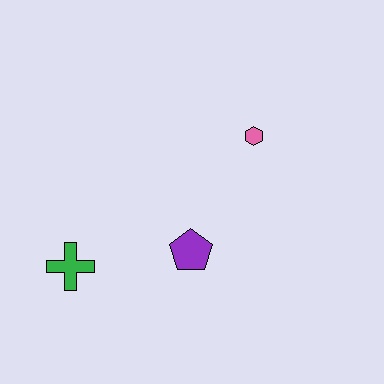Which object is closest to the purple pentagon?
The green cross is closest to the purple pentagon.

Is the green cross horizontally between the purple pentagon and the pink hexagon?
No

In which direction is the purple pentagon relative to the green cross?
The purple pentagon is to the right of the green cross.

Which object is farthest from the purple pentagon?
The pink hexagon is farthest from the purple pentagon.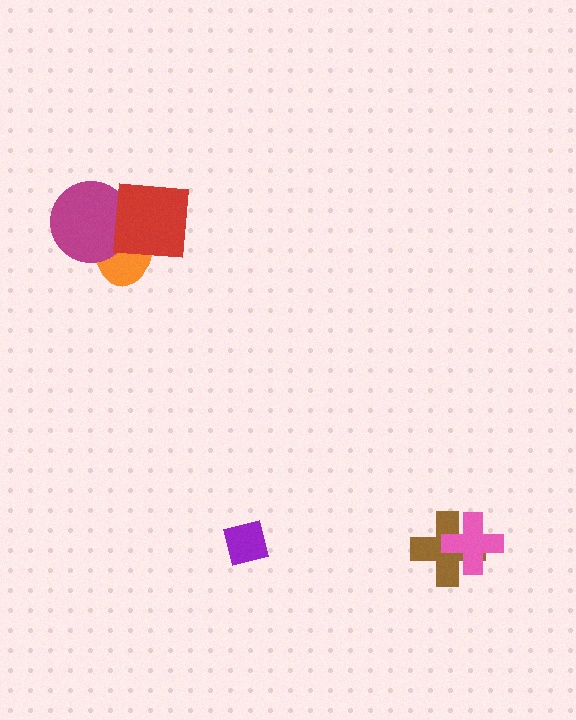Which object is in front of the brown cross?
The pink cross is in front of the brown cross.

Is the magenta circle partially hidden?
Yes, it is partially covered by another shape.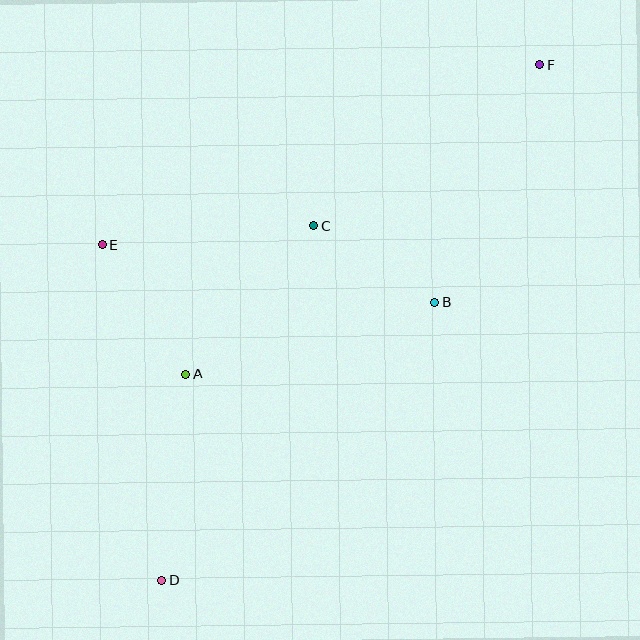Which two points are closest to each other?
Points B and C are closest to each other.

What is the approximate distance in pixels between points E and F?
The distance between E and F is approximately 473 pixels.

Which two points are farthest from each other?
Points D and F are farthest from each other.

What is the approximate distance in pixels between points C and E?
The distance between C and E is approximately 212 pixels.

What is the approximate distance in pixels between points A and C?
The distance between A and C is approximately 196 pixels.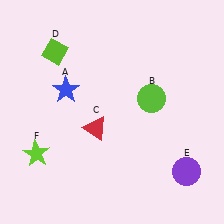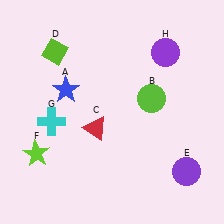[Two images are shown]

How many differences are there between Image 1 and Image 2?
There are 2 differences between the two images.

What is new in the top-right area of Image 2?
A purple circle (H) was added in the top-right area of Image 2.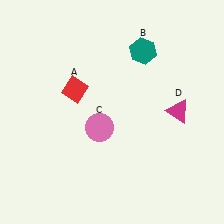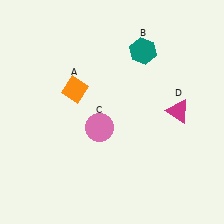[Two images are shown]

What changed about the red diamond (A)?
In Image 1, A is red. In Image 2, it changed to orange.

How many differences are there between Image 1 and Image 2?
There is 1 difference between the two images.